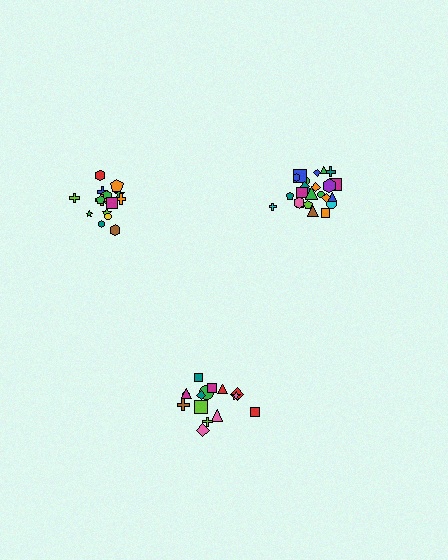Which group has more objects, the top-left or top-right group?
The top-right group.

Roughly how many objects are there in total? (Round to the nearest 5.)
Roughly 55 objects in total.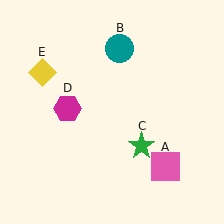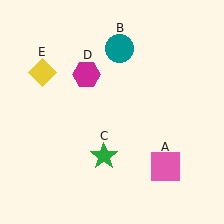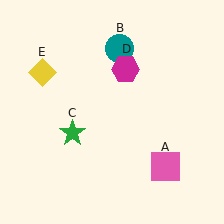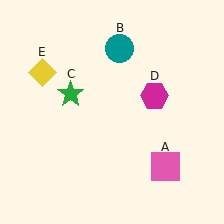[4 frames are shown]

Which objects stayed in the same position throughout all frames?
Pink square (object A) and teal circle (object B) and yellow diamond (object E) remained stationary.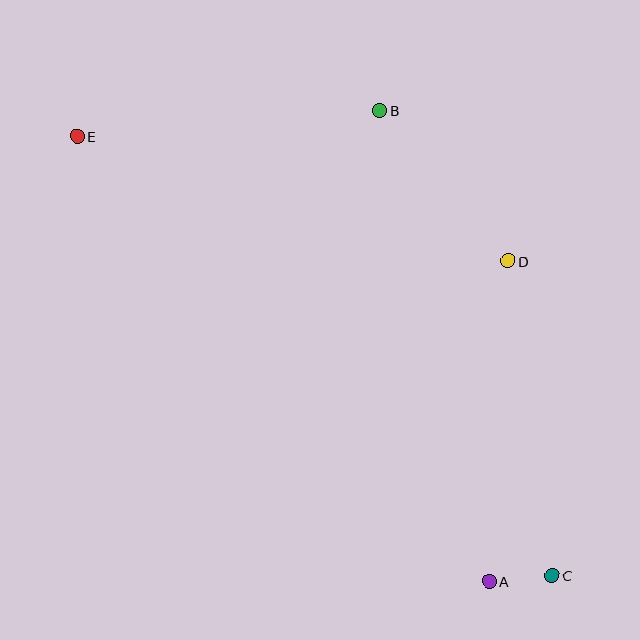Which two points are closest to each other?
Points A and C are closest to each other.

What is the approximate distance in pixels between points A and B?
The distance between A and B is approximately 484 pixels.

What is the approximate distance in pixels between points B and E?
The distance between B and E is approximately 304 pixels.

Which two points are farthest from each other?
Points C and E are farthest from each other.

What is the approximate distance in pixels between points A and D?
The distance between A and D is approximately 321 pixels.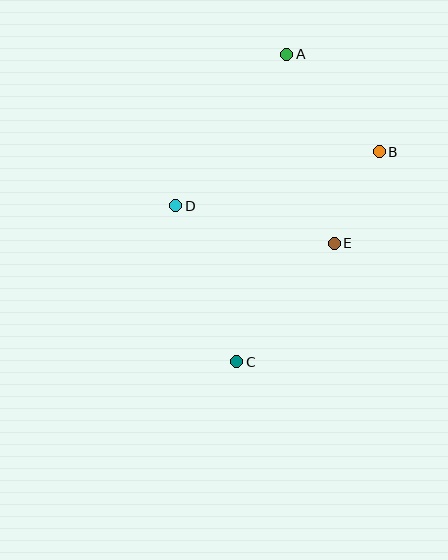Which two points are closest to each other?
Points B and E are closest to each other.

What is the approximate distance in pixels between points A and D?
The distance between A and D is approximately 188 pixels.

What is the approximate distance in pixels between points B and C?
The distance between B and C is approximately 254 pixels.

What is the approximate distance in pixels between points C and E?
The distance between C and E is approximately 153 pixels.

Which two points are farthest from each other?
Points A and C are farthest from each other.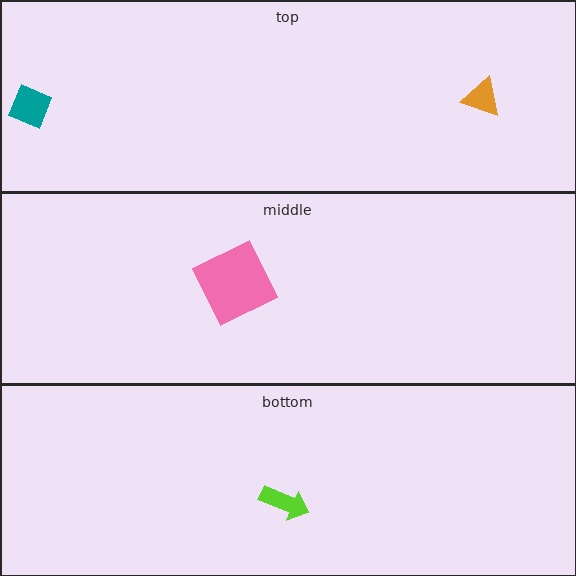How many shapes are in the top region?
2.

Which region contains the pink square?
The middle region.